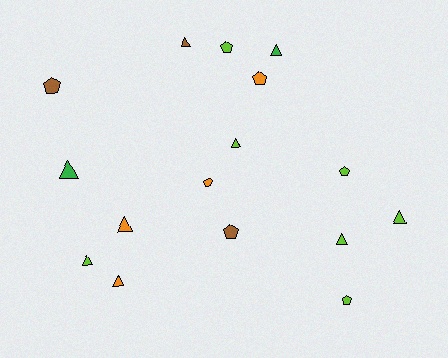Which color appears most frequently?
Lime, with 7 objects.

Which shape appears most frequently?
Triangle, with 9 objects.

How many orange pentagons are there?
There are 2 orange pentagons.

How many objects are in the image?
There are 16 objects.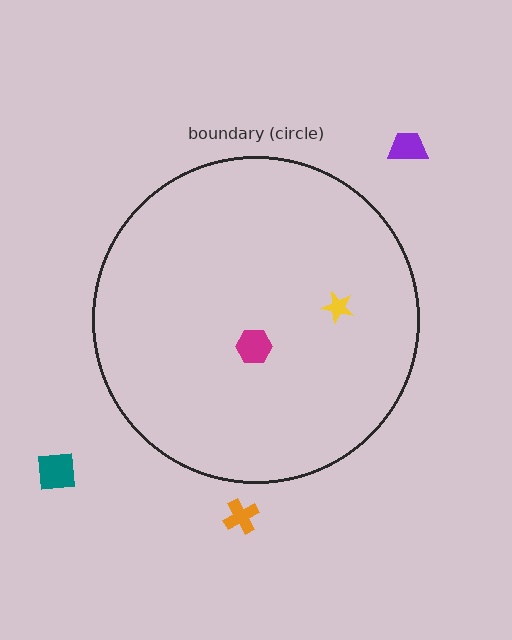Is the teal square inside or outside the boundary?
Outside.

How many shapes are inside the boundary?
2 inside, 3 outside.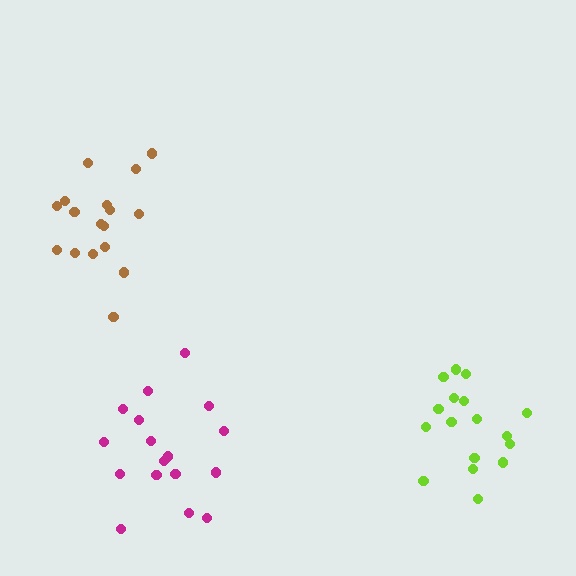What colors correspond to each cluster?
The clusters are colored: magenta, lime, brown.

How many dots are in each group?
Group 1: 17 dots, Group 2: 17 dots, Group 3: 17 dots (51 total).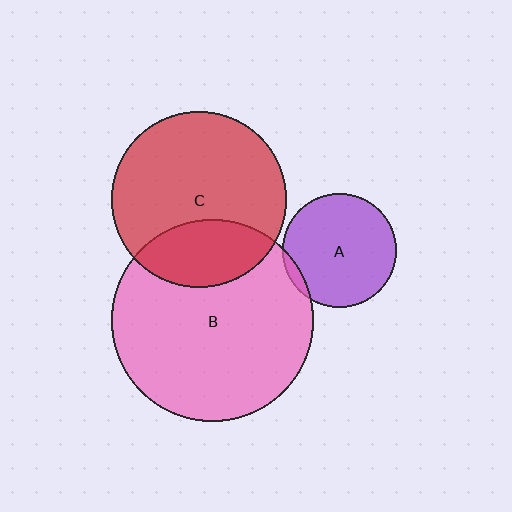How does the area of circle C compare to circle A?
Approximately 2.4 times.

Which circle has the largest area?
Circle B (pink).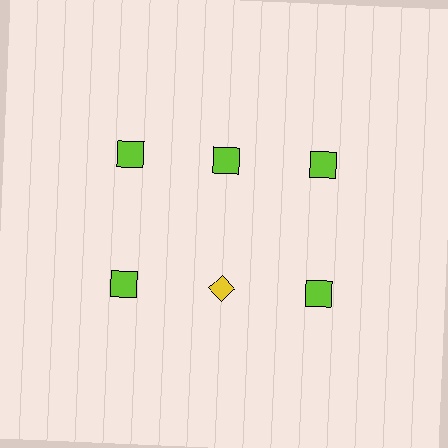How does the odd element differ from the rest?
It differs in both color (yellow instead of lime) and shape (diamond instead of square).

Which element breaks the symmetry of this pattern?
The yellow diamond in the second row, second from left column breaks the symmetry. All other shapes are lime squares.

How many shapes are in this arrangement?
There are 6 shapes arranged in a grid pattern.